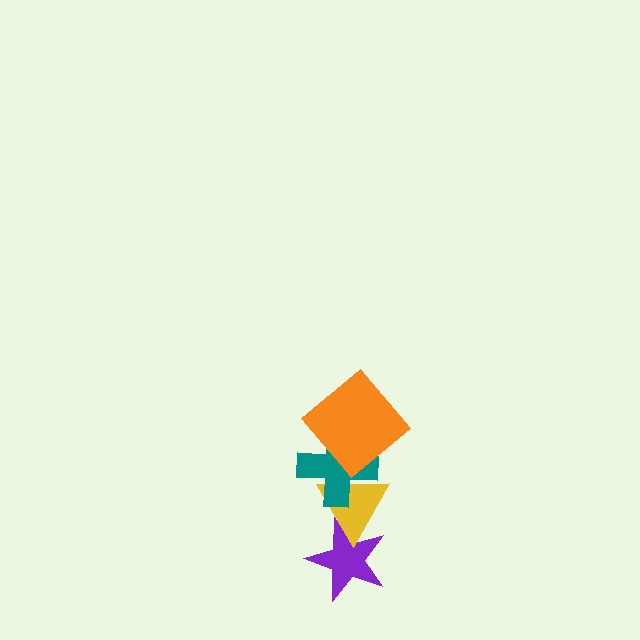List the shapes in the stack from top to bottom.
From top to bottom: the orange diamond, the teal cross, the yellow triangle, the purple star.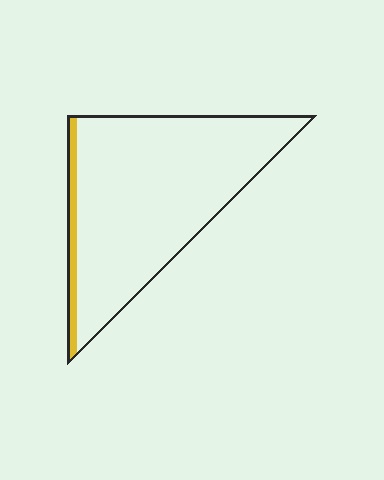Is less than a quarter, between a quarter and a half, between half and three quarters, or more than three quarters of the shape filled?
Less than a quarter.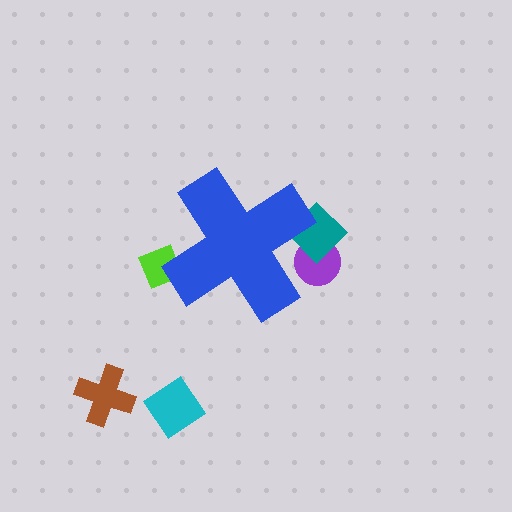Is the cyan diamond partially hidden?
No, the cyan diamond is fully visible.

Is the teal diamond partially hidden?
Yes, the teal diamond is partially hidden behind the blue cross.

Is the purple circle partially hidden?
Yes, the purple circle is partially hidden behind the blue cross.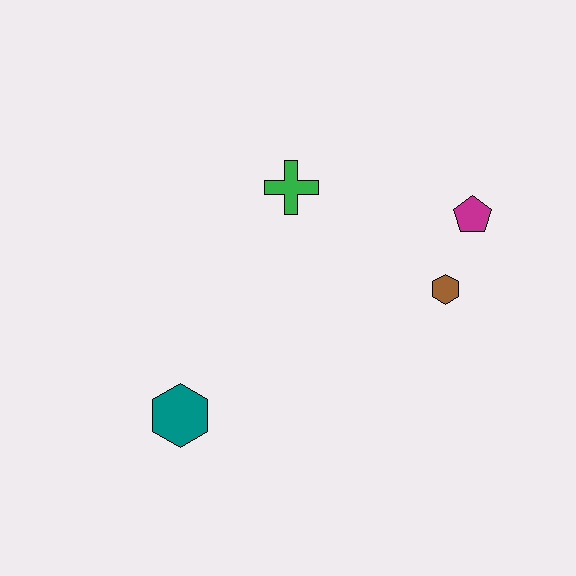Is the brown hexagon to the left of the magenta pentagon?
Yes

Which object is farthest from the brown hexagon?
The teal hexagon is farthest from the brown hexagon.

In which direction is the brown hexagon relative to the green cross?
The brown hexagon is to the right of the green cross.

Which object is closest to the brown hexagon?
The magenta pentagon is closest to the brown hexagon.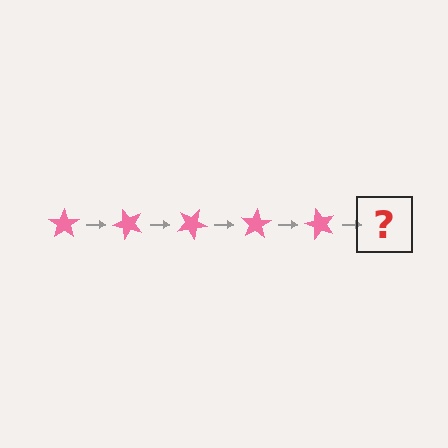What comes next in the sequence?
The next element should be a pink star rotated 250 degrees.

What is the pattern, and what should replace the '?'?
The pattern is that the star rotates 50 degrees each step. The '?' should be a pink star rotated 250 degrees.